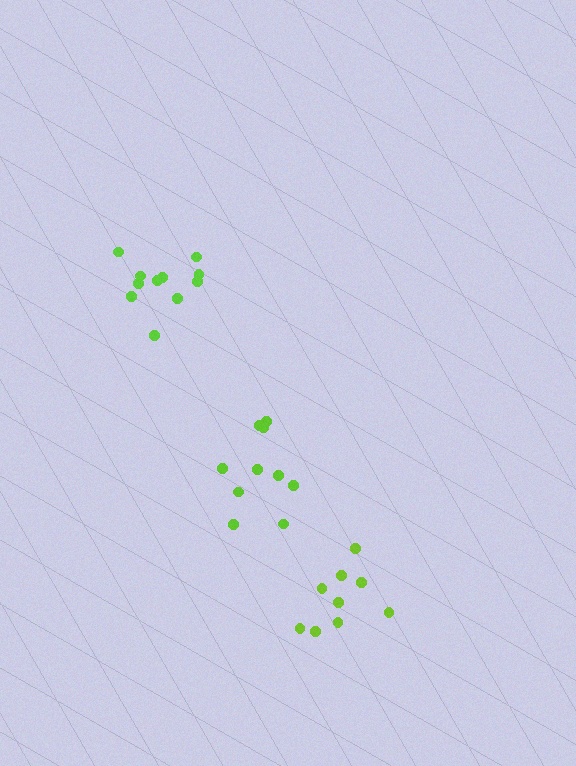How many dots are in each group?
Group 1: 11 dots, Group 2: 10 dots, Group 3: 9 dots (30 total).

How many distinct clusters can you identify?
There are 3 distinct clusters.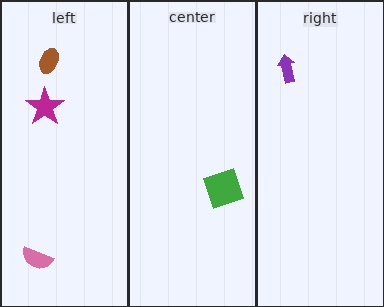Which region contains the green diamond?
The center region.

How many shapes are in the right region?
1.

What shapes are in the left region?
The magenta star, the brown ellipse, the pink semicircle.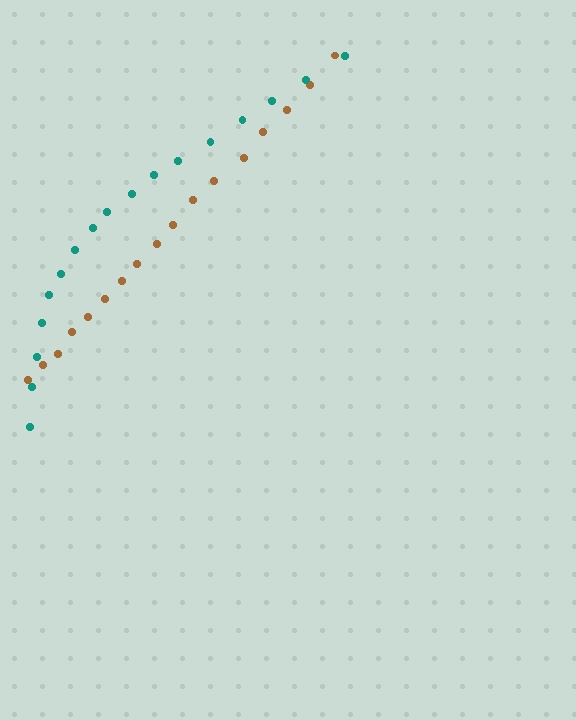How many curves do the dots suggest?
There are 2 distinct paths.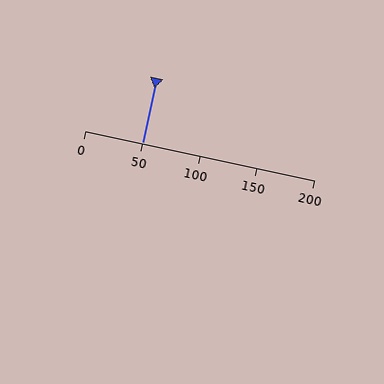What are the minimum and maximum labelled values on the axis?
The axis runs from 0 to 200.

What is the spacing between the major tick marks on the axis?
The major ticks are spaced 50 apart.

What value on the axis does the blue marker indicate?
The marker indicates approximately 50.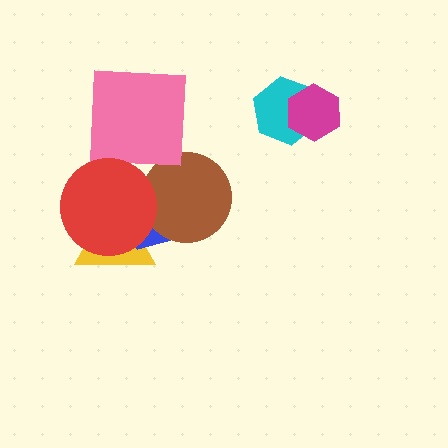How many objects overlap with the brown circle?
2 objects overlap with the brown circle.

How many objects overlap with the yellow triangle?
2 objects overlap with the yellow triangle.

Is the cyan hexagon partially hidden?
Yes, it is partially covered by another shape.